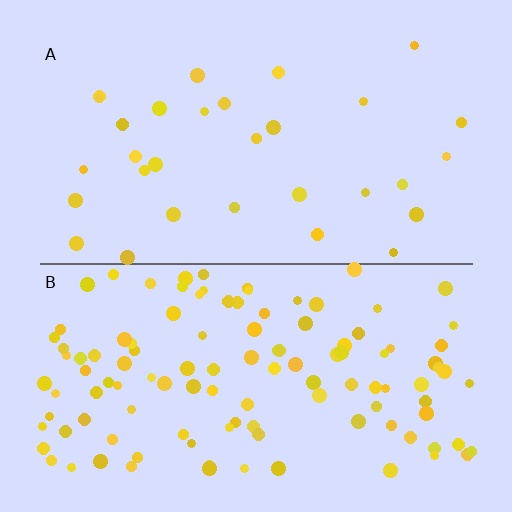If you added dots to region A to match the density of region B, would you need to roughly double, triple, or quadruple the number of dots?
Approximately quadruple.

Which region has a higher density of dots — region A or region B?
B (the bottom).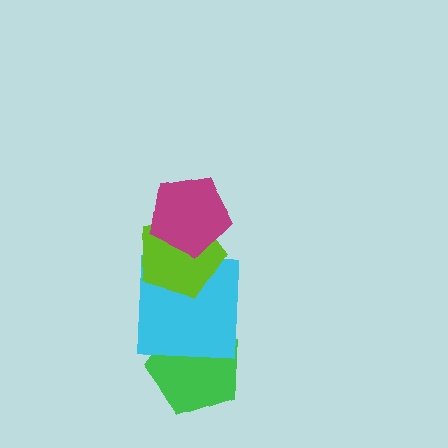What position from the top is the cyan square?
The cyan square is 3rd from the top.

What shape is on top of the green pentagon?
The cyan square is on top of the green pentagon.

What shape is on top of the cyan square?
The lime pentagon is on top of the cyan square.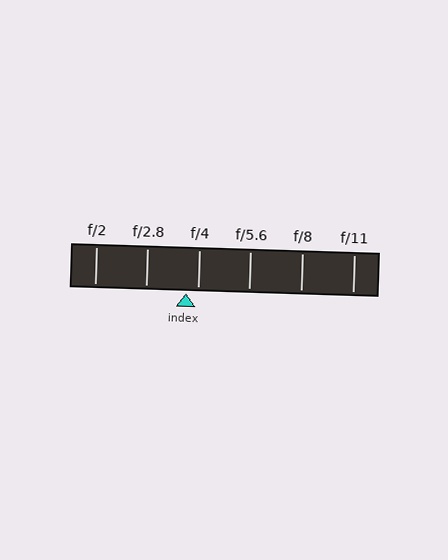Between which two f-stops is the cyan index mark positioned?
The index mark is between f/2.8 and f/4.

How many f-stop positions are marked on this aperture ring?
There are 6 f-stop positions marked.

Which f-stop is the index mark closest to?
The index mark is closest to f/4.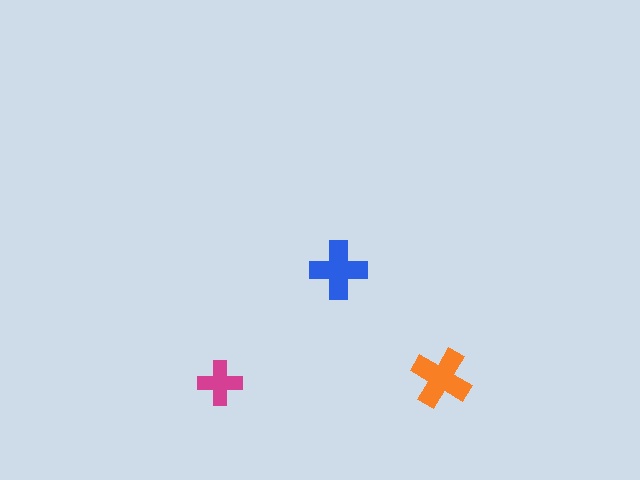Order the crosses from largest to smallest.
the orange one, the blue one, the magenta one.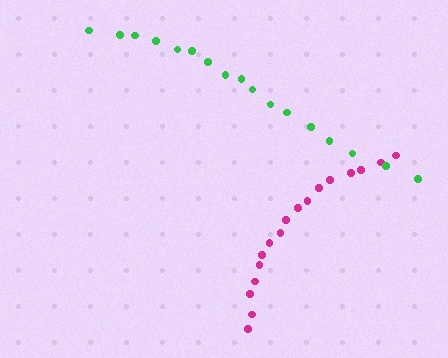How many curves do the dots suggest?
There are 2 distinct paths.